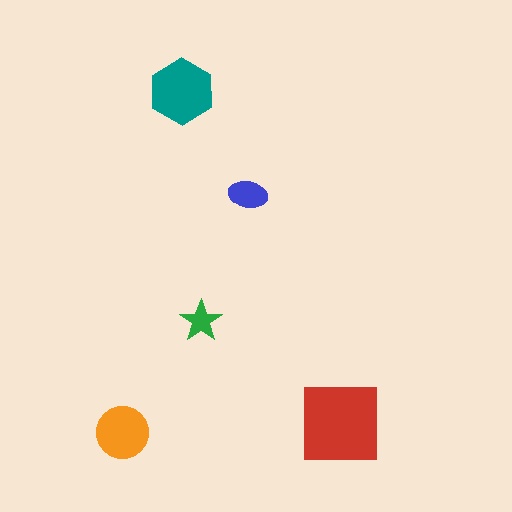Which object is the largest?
The red square.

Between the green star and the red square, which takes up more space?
The red square.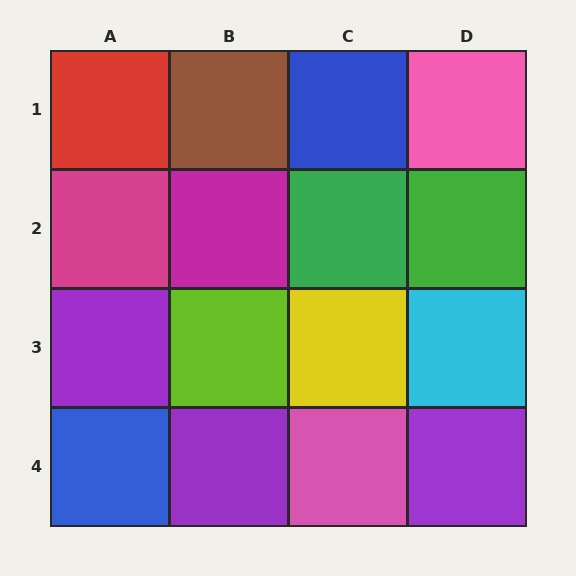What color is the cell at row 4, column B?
Purple.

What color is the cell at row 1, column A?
Red.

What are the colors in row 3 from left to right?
Purple, lime, yellow, cyan.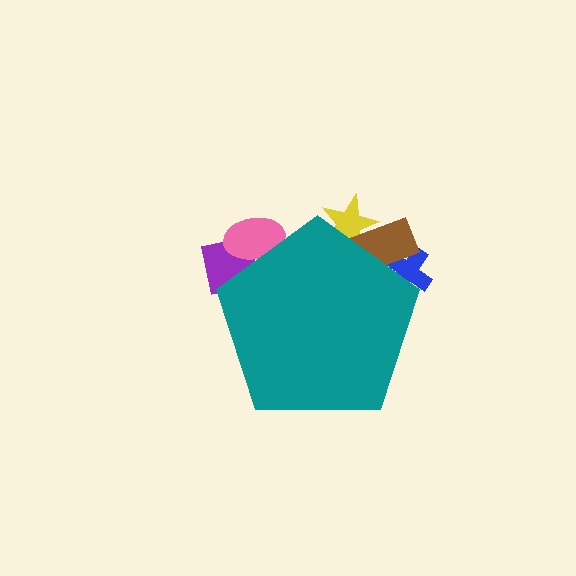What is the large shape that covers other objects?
A teal pentagon.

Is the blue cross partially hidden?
Yes, the blue cross is partially hidden behind the teal pentagon.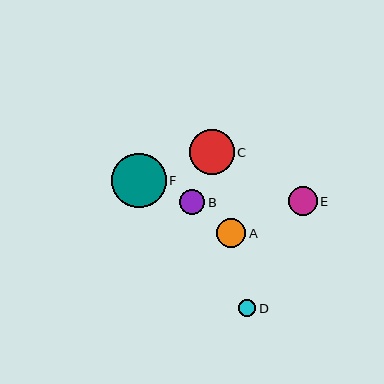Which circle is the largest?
Circle F is the largest with a size of approximately 54 pixels.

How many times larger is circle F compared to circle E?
Circle F is approximately 1.9 times the size of circle E.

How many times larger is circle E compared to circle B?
Circle E is approximately 1.2 times the size of circle B.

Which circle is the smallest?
Circle D is the smallest with a size of approximately 17 pixels.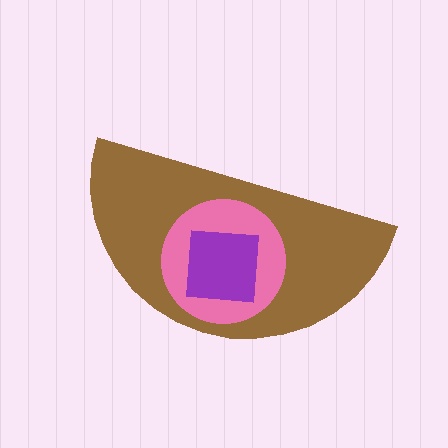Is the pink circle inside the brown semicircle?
Yes.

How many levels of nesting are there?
3.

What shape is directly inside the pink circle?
The purple square.